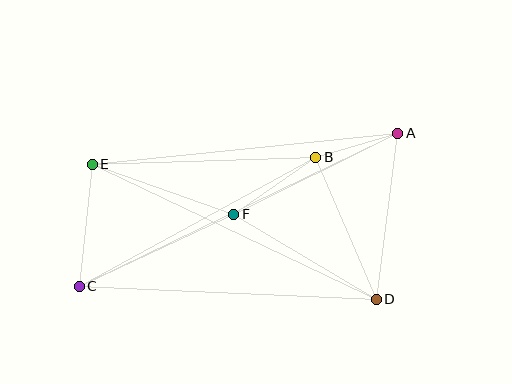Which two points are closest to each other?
Points A and B are closest to each other.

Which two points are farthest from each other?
Points A and C are farthest from each other.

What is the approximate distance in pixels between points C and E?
The distance between C and E is approximately 123 pixels.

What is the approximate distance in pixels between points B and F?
The distance between B and F is approximately 100 pixels.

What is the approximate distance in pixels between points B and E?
The distance between B and E is approximately 223 pixels.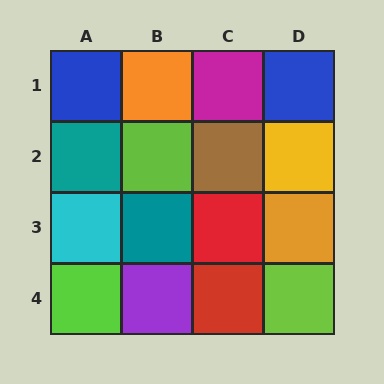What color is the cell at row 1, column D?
Blue.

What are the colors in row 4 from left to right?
Lime, purple, red, lime.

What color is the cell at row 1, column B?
Orange.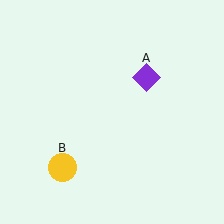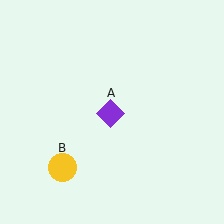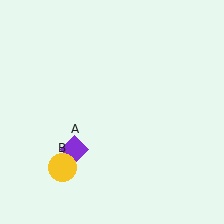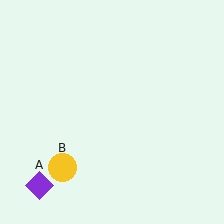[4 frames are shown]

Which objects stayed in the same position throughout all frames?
Yellow circle (object B) remained stationary.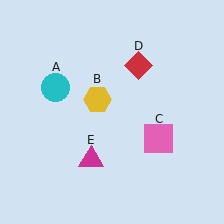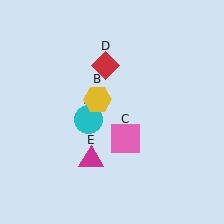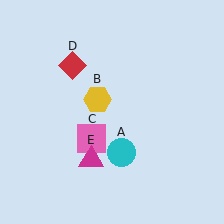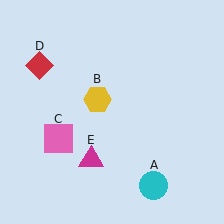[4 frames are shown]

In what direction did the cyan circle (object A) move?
The cyan circle (object A) moved down and to the right.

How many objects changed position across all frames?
3 objects changed position: cyan circle (object A), pink square (object C), red diamond (object D).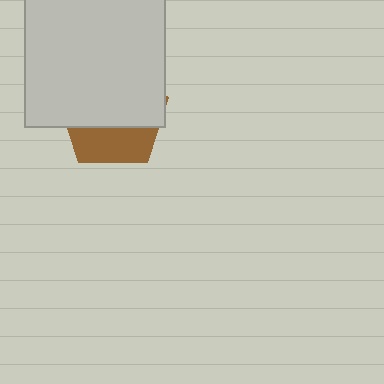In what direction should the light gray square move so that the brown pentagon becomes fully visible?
The light gray square should move up. That is the shortest direction to clear the overlap and leave the brown pentagon fully visible.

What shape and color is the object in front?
The object in front is a light gray square.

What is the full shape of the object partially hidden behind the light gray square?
The partially hidden object is a brown pentagon.